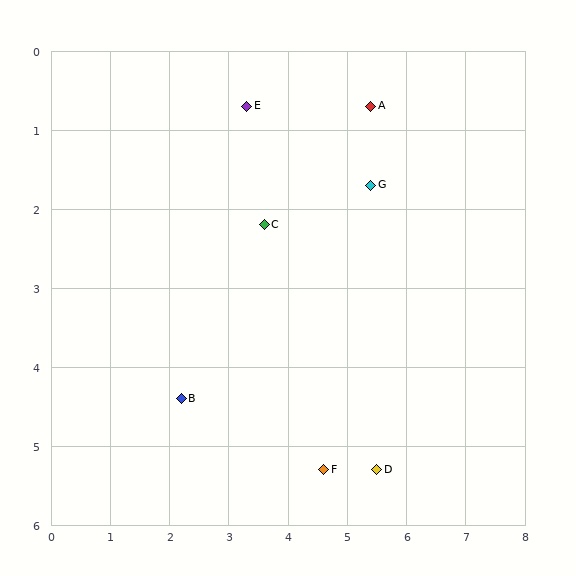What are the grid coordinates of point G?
Point G is at approximately (5.4, 1.7).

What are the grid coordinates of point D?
Point D is at approximately (5.5, 5.3).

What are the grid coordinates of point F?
Point F is at approximately (4.6, 5.3).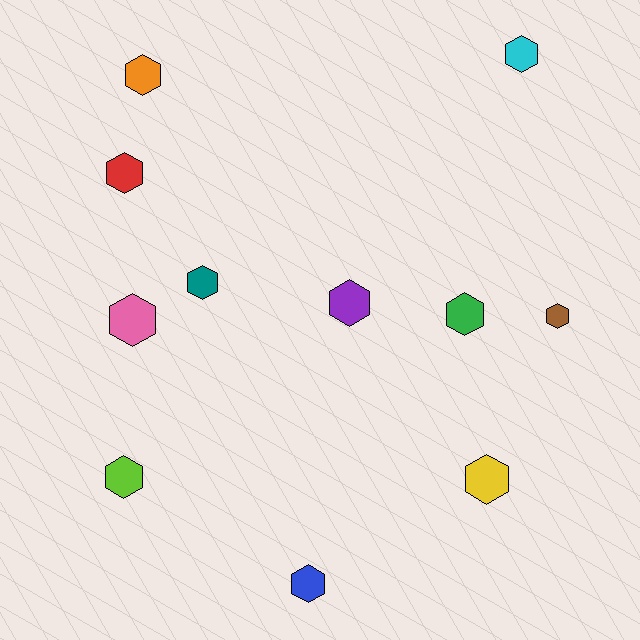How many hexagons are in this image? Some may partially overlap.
There are 11 hexagons.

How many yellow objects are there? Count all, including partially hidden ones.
There is 1 yellow object.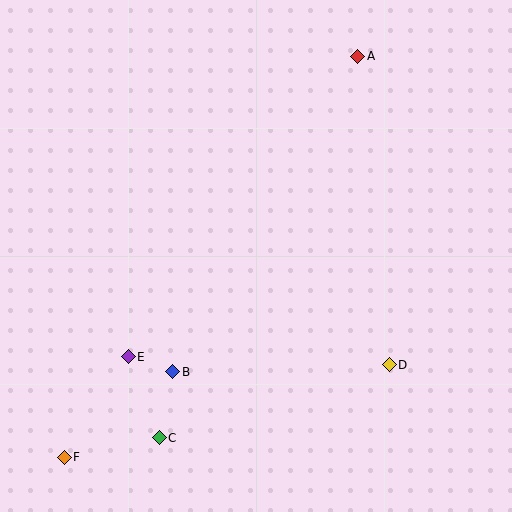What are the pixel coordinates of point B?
Point B is at (173, 372).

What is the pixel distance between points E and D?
The distance between E and D is 261 pixels.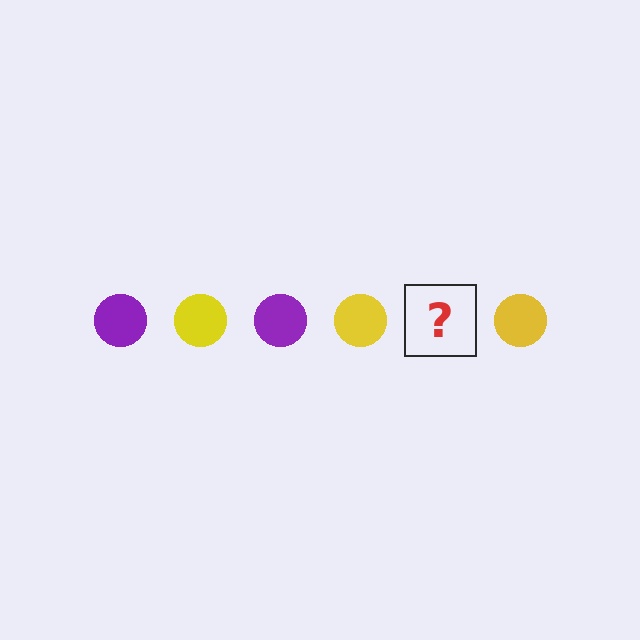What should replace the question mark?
The question mark should be replaced with a purple circle.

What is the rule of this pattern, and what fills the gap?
The rule is that the pattern cycles through purple, yellow circles. The gap should be filled with a purple circle.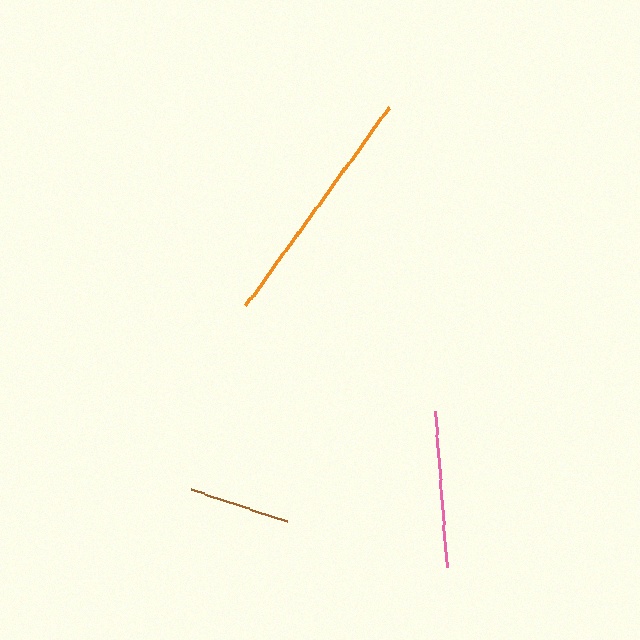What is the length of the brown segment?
The brown segment is approximately 101 pixels long.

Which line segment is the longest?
The orange line is the longest at approximately 245 pixels.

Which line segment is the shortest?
The brown line is the shortest at approximately 101 pixels.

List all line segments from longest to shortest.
From longest to shortest: orange, pink, brown.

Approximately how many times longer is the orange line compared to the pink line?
The orange line is approximately 1.6 times the length of the pink line.